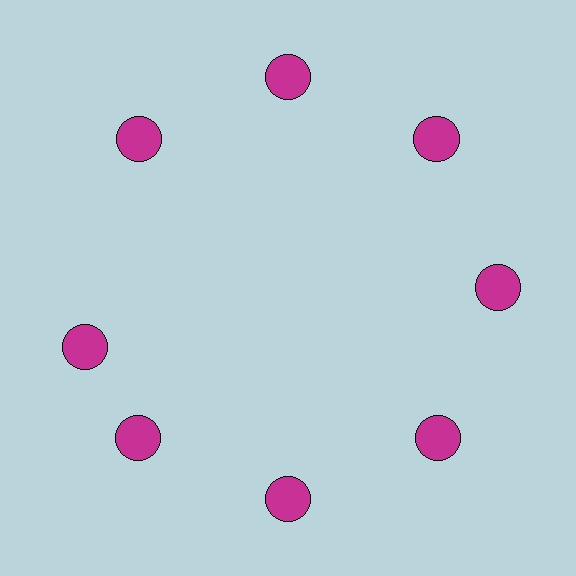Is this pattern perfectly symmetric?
No. The 8 magenta circles are arranged in a ring, but one element near the 9 o'clock position is rotated out of alignment along the ring, breaking the 8-fold rotational symmetry.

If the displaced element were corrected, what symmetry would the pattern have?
It would have 8-fold rotational symmetry — the pattern would map onto itself every 45 degrees.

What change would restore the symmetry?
The symmetry would be restored by rotating it back into even spacing with its neighbors so that all 8 circles sit at equal angles and equal distance from the center.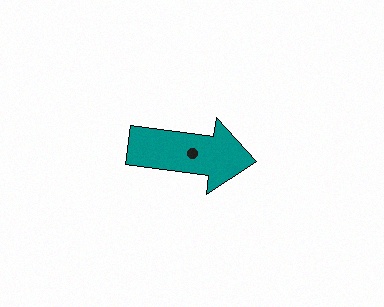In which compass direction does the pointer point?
East.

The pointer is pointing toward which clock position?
Roughly 3 o'clock.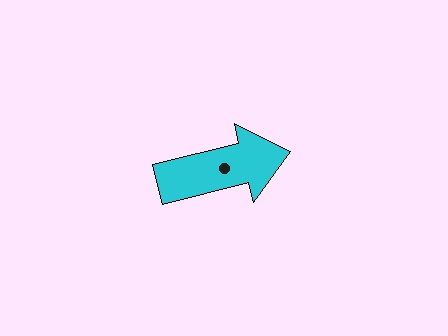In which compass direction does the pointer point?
East.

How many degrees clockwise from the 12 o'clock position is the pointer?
Approximately 76 degrees.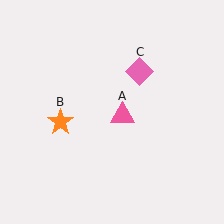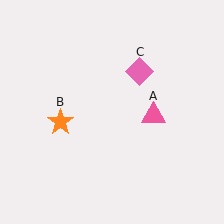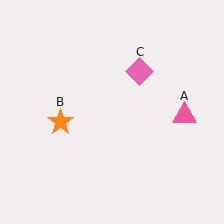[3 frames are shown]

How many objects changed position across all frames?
1 object changed position: pink triangle (object A).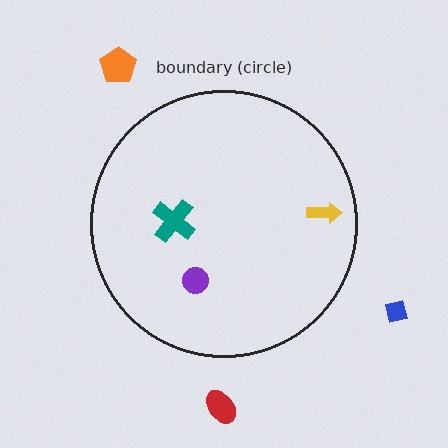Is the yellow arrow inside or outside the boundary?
Inside.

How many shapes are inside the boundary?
3 inside, 3 outside.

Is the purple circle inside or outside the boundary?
Inside.